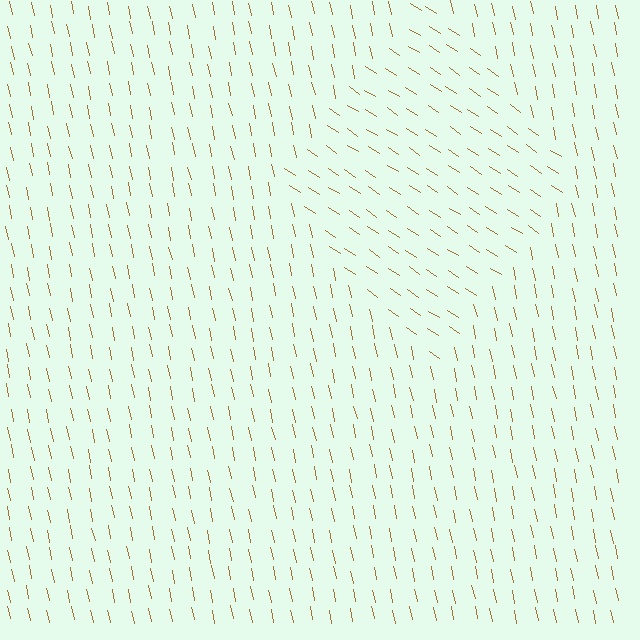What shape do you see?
I see a diamond.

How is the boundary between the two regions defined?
The boundary is defined purely by a change in line orientation (approximately 45 degrees difference). All lines are the same color and thickness.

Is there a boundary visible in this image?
Yes, there is a texture boundary formed by a change in line orientation.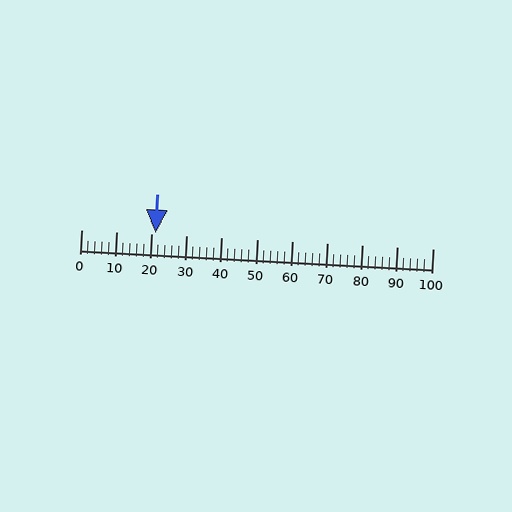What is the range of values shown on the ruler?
The ruler shows values from 0 to 100.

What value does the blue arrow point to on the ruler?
The blue arrow points to approximately 21.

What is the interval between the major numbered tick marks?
The major tick marks are spaced 10 units apart.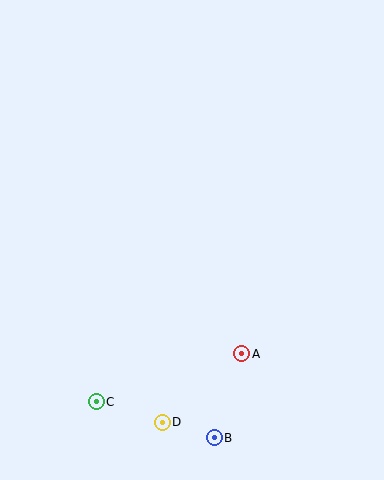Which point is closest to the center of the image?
Point A at (242, 354) is closest to the center.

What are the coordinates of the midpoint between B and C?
The midpoint between B and C is at (155, 420).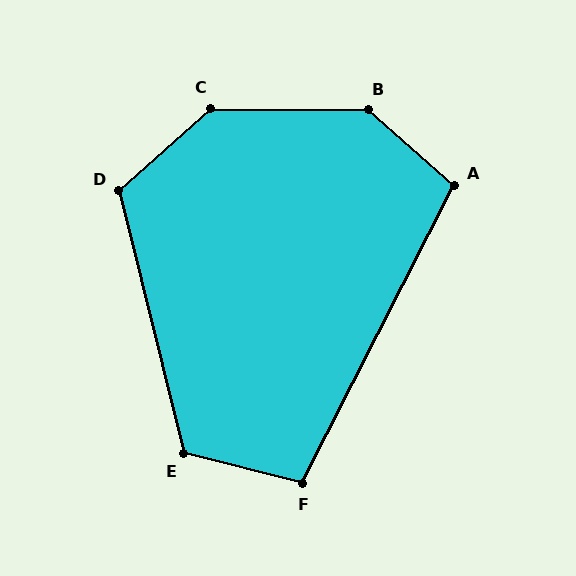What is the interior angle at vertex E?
Approximately 118 degrees (obtuse).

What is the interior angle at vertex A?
Approximately 104 degrees (obtuse).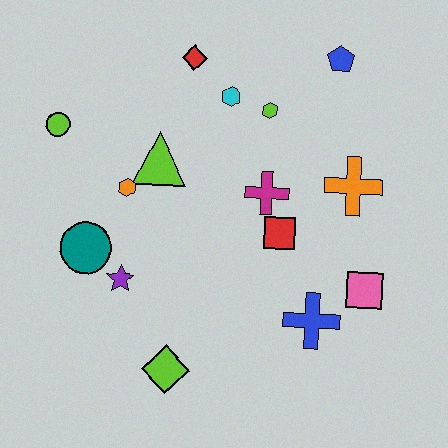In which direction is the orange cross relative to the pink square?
The orange cross is above the pink square.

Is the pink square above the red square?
No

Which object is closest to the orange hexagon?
The lime triangle is closest to the orange hexagon.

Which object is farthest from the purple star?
The blue pentagon is farthest from the purple star.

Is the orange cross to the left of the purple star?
No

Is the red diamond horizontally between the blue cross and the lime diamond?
Yes